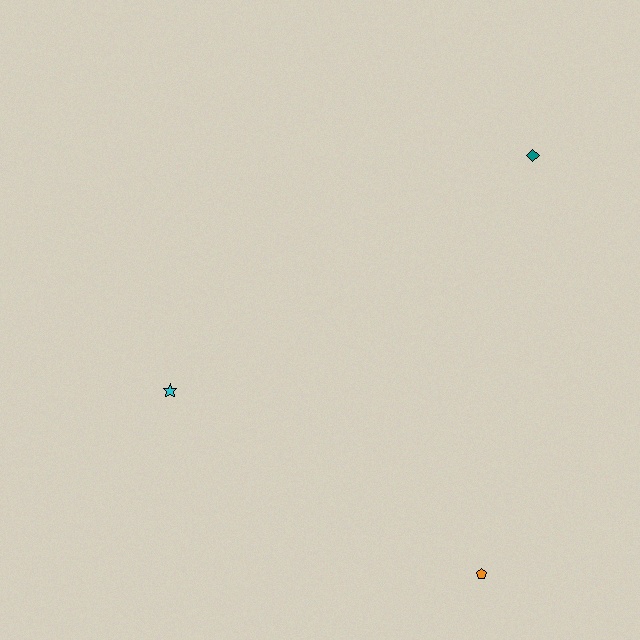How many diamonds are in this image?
There is 1 diamond.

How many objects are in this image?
There are 3 objects.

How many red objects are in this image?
There are no red objects.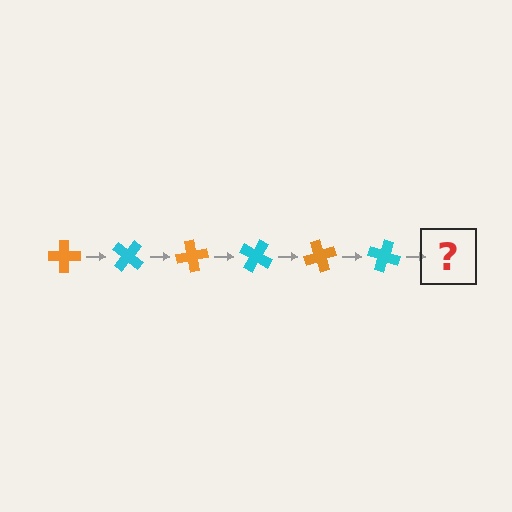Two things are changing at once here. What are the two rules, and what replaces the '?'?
The two rules are that it rotates 40 degrees each step and the color cycles through orange and cyan. The '?' should be an orange cross, rotated 240 degrees from the start.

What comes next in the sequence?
The next element should be an orange cross, rotated 240 degrees from the start.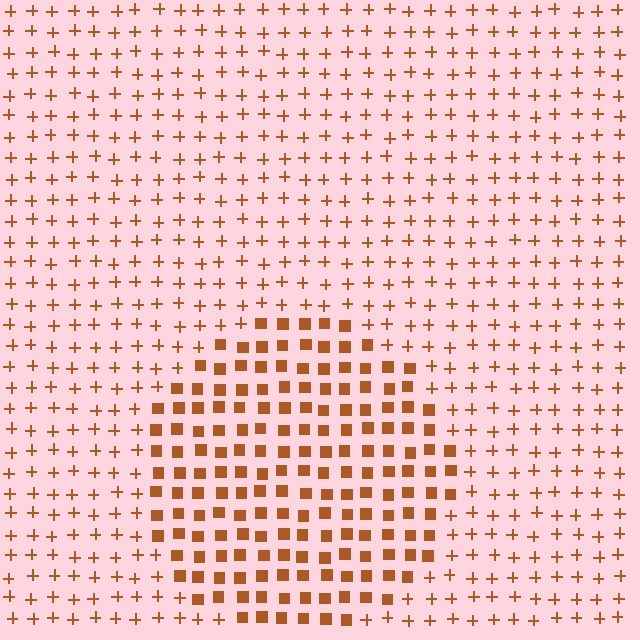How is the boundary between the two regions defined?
The boundary is defined by a change in element shape: squares inside vs. plus signs outside. All elements share the same color and spacing.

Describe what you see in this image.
The image is filled with small brown elements arranged in a uniform grid. A circle-shaped region contains squares, while the surrounding area contains plus signs. The boundary is defined purely by the change in element shape.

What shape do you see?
I see a circle.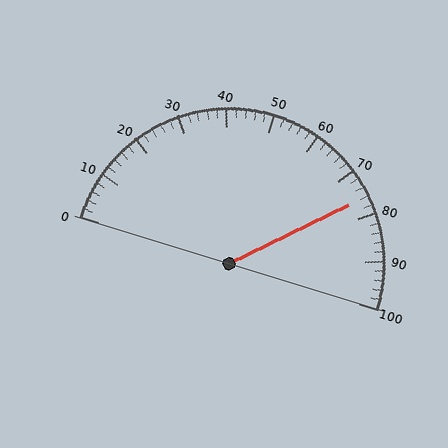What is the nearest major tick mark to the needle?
The nearest major tick mark is 80.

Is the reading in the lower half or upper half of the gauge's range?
The reading is in the upper half of the range (0 to 100).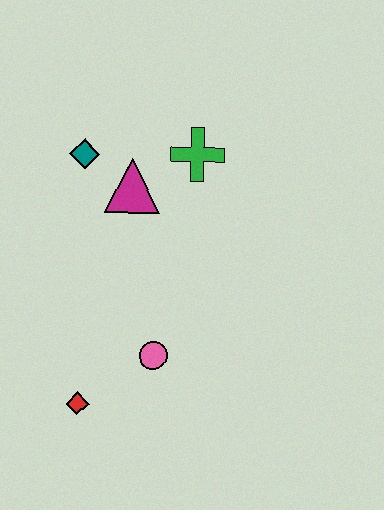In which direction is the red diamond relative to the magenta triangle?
The red diamond is below the magenta triangle.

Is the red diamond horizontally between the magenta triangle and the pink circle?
No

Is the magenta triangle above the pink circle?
Yes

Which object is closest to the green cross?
The magenta triangle is closest to the green cross.